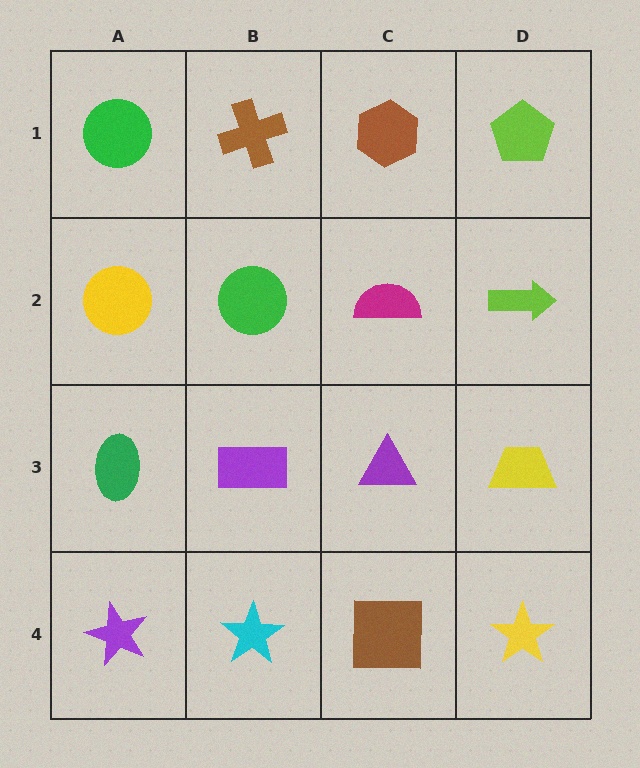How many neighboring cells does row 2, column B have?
4.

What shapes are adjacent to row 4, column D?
A yellow trapezoid (row 3, column D), a brown square (row 4, column C).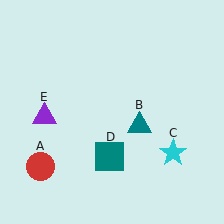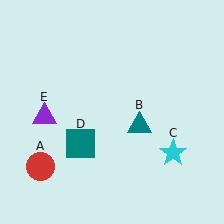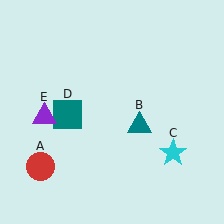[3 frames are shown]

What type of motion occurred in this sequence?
The teal square (object D) rotated clockwise around the center of the scene.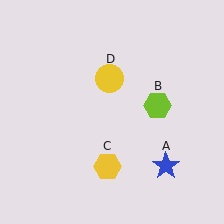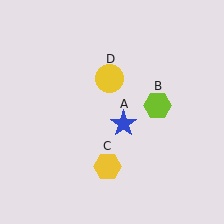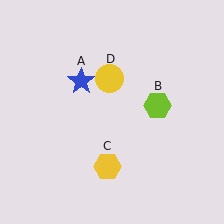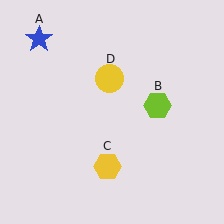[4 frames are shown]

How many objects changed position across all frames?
1 object changed position: blue star (object A).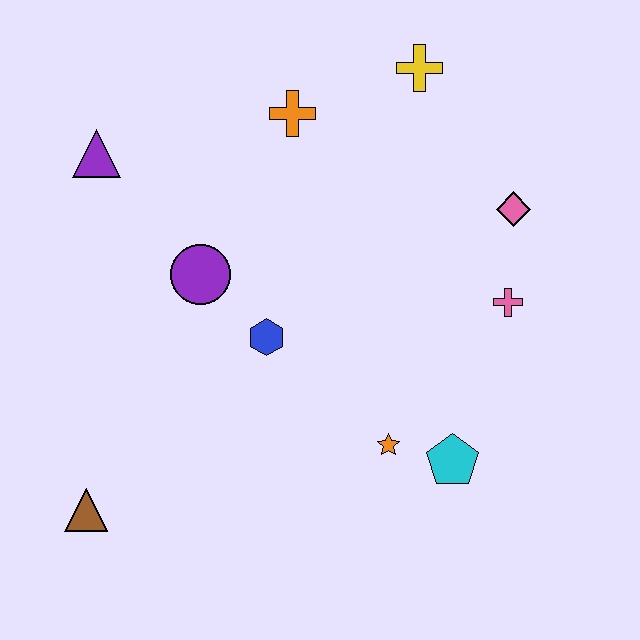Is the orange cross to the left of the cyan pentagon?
Yes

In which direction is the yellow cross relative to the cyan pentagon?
The yellow cross is above the cyan pentagon.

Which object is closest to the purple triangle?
The purple circle is closest to the purple triangle.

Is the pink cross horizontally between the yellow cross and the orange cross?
No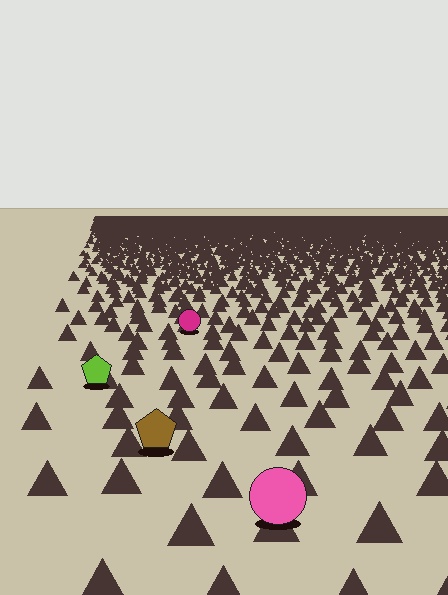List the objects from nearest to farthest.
From nearest to farthest: the pink circle, the brown pentagon, the lime pentagon, the magenta circle.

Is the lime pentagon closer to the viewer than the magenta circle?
Yes. The lime pentagon is closer — you can tell from the texture gradient: the ground texture is coarser near it.